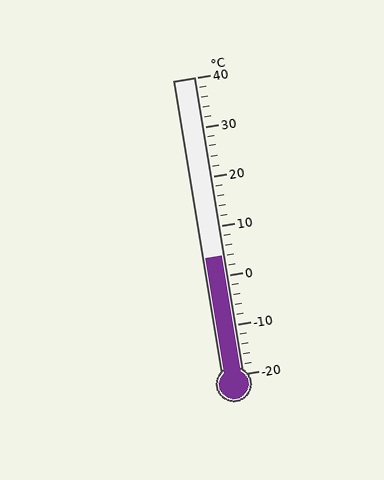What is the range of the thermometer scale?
The thermometer scale ranges from -20°C to 40°C.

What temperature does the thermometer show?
The thermometer shows approximately 4°C.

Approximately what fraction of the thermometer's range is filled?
The thermometer is filled to approximately 40% of its range.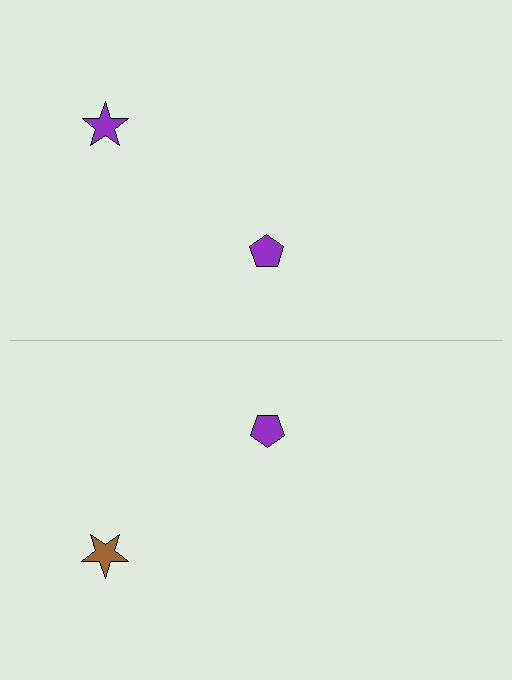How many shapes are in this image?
There are 4 shapes in this image.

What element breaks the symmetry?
The brown star on the bottom side breaks the symmetry — its mirror counterpart is purple.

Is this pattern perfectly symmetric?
No, the pattern is not perfectly symmetric. The brown star on the bottom side breaks the symmetry — its mirror counterpart is purple.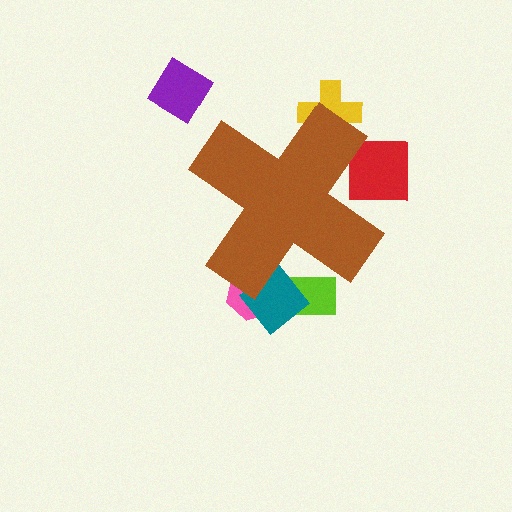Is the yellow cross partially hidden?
Yes, the yellow cross is partially hidden behind the brown cross.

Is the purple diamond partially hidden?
No, the purple diamond is fully visible.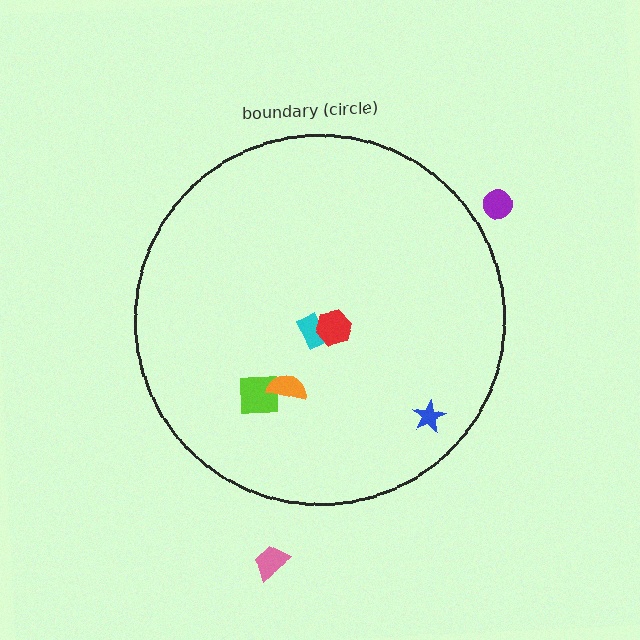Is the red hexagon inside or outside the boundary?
Inside.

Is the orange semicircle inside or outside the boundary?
Inside.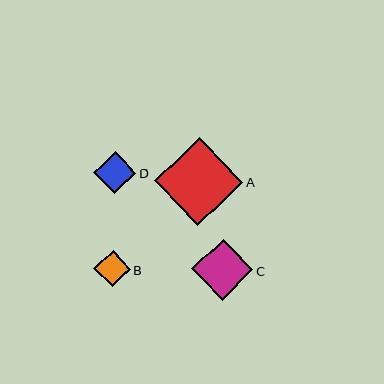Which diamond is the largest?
Diamond A is the largest with a size of approximately 88 pixels.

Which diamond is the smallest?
Diamond B is the smallest with a size of approximately 36 pixels.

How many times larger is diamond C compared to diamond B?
Diamond C is approximately 1.7 times the size of diamond B.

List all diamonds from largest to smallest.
From largest to smallest: A, C, D, B.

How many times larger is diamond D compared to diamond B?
Diamond D is approximately 1.2 times the size of diamond B.